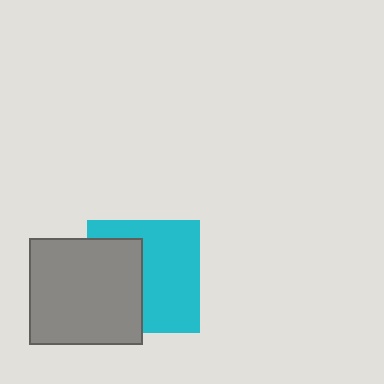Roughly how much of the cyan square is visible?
About half of it is visible (roughly 58%).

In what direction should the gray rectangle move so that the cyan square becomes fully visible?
The gray rectangle should move left. That is the shortest direction to clear the overlap and leave the cyan square fully visible.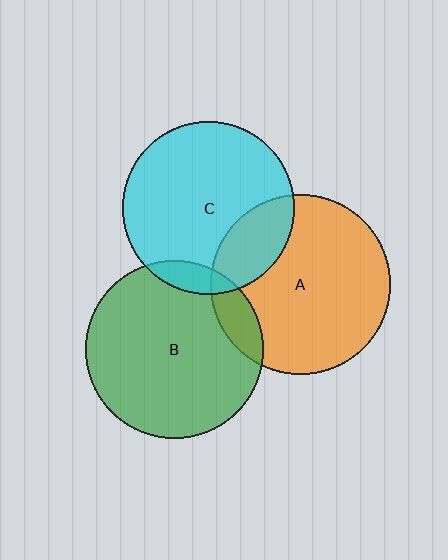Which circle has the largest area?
Circle A (orange).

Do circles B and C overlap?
Yes.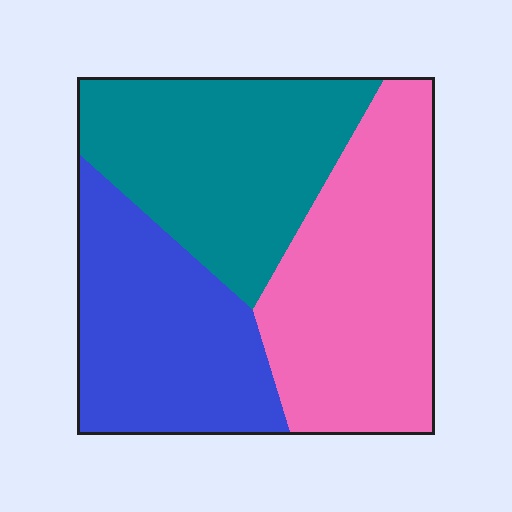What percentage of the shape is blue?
Blue takes up about one third (1/3) of the shape.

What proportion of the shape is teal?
Teal takes up about one third (1/3) of the shape.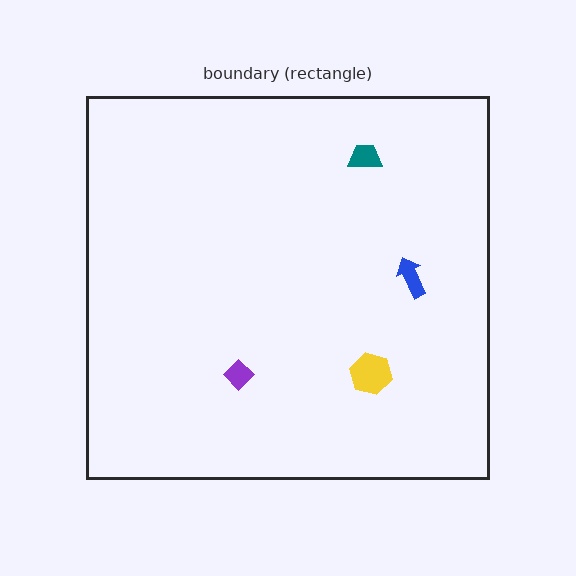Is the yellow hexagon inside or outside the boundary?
Inside.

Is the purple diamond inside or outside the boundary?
Inside.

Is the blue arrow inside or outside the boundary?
Inside.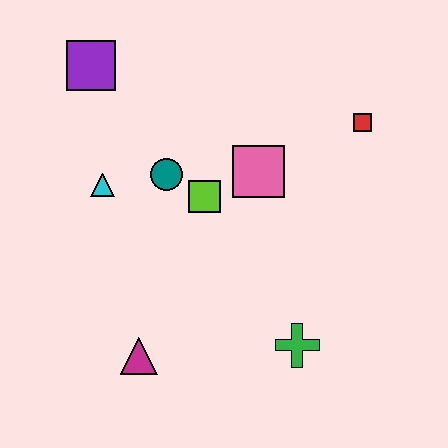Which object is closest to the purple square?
The cyan triangle is closest to the purple square.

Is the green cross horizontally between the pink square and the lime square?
No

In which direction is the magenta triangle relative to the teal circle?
The magenta triangle is below the teal circle.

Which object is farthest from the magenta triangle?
The red square is farthest from the magenta triangle.